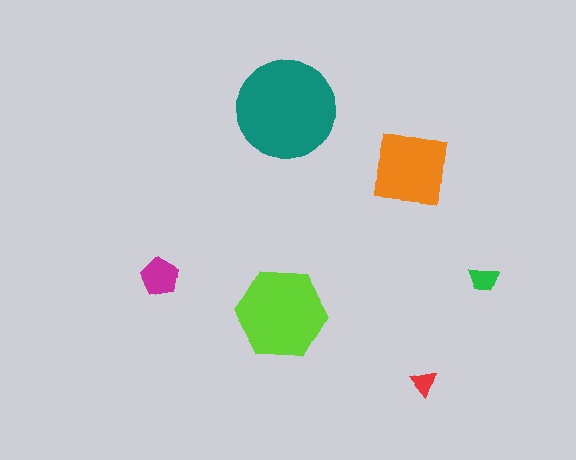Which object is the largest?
The teal circle.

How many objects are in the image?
There are 6 objects in the image.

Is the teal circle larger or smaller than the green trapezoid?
Larger.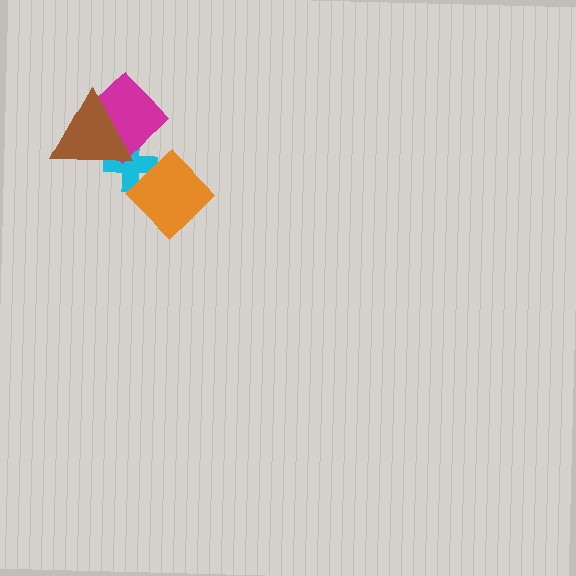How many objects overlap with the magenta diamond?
2 objects overlap with the magenta diamond.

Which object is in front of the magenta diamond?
The brown triangle is in front of the magenta diamond.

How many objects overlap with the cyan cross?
3 objects overlap with the cyan cross.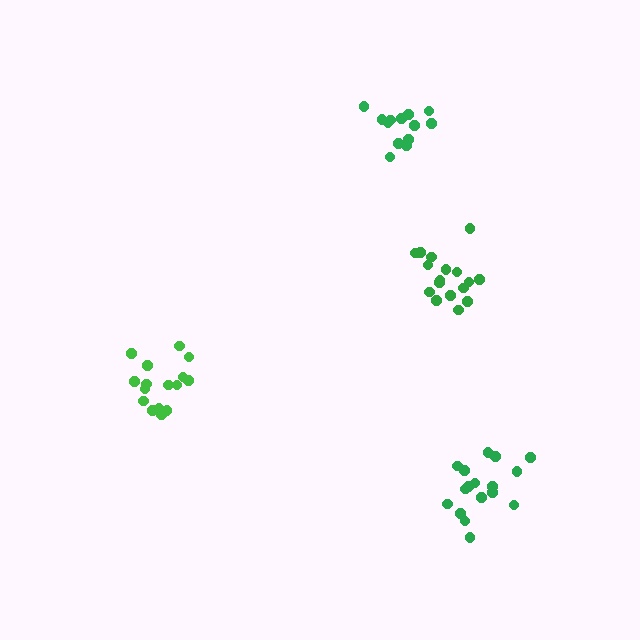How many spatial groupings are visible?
There are 4 spatial groupings.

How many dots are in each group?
Group 1: 17 dots, Group 2: 17 dots, Group 3: 13 dots, Group 4: 16 dots (63 total).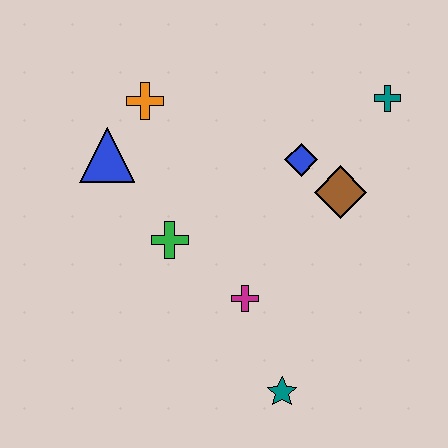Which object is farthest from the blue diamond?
The teal star is farthest from the blue diamond.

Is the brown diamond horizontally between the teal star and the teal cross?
Yes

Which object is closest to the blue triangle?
The orange cross is closest to the blue triangle.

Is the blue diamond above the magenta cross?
Yes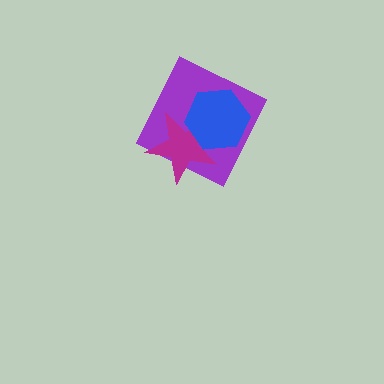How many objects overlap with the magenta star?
2 objects overlap with the magenta star.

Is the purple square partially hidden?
Yes, it is partially covered by another shape.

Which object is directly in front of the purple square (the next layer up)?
The magenta star is directly in front of the purple square.